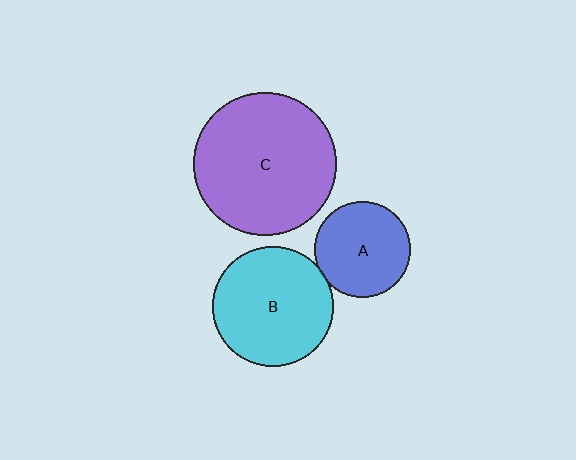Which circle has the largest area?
Circle C (purple).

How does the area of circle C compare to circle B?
Approximately 1.4 times.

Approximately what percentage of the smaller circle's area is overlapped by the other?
Approximately 5%.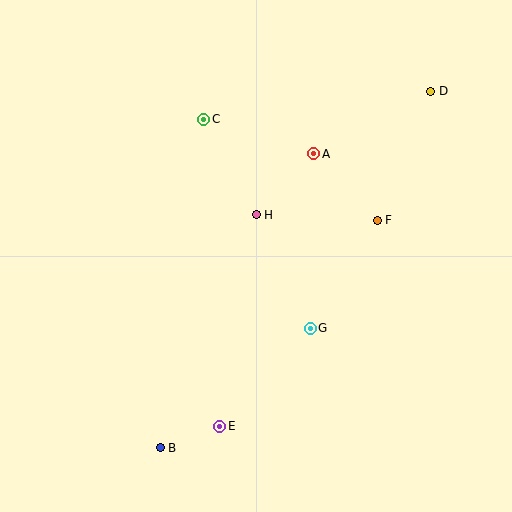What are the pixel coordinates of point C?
Point C is at (204, 119).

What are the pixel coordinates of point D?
Point D is at (431, 91).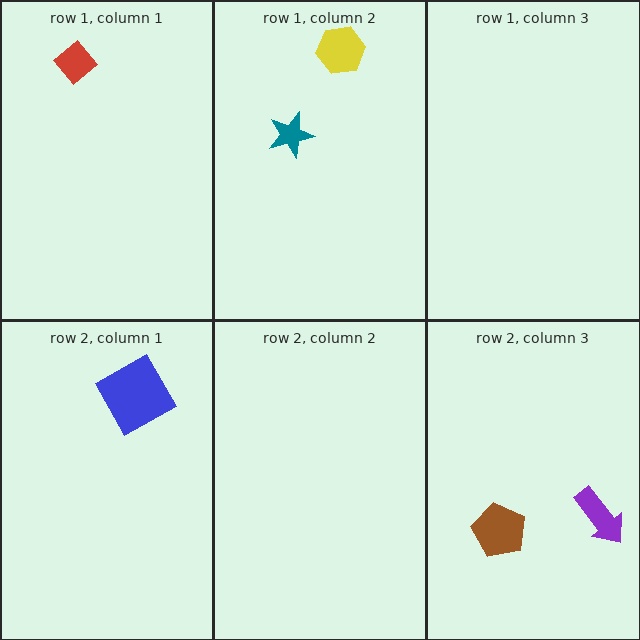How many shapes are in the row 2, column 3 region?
2.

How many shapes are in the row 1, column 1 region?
1.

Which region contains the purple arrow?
The row 2, column 3 region.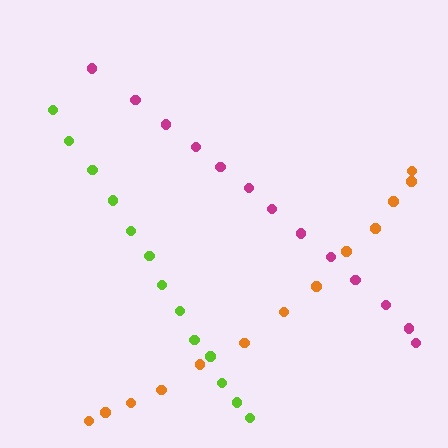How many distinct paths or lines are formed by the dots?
There are 3 distinct paths.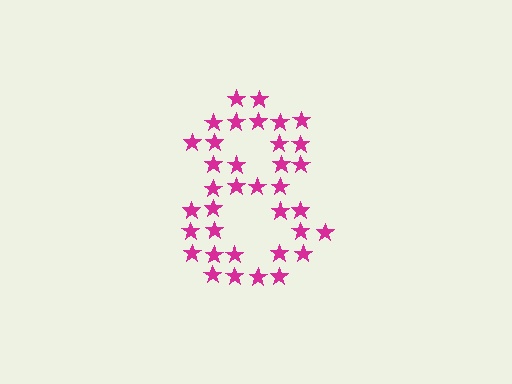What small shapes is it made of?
It is made of small stars.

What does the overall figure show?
The overall figure shows the digit 8.